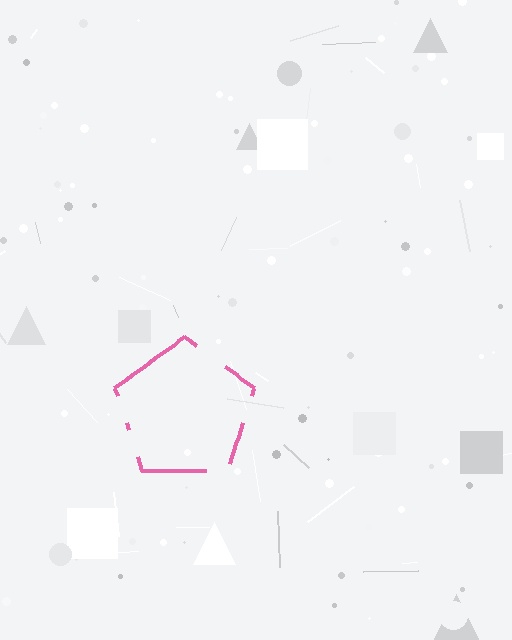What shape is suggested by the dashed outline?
The dashed outline suggests a pentagon.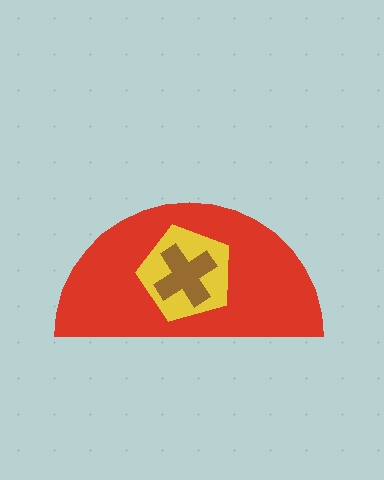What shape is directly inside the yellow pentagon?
The brown cross.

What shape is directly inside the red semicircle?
The yellow pentagon.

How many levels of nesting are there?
3.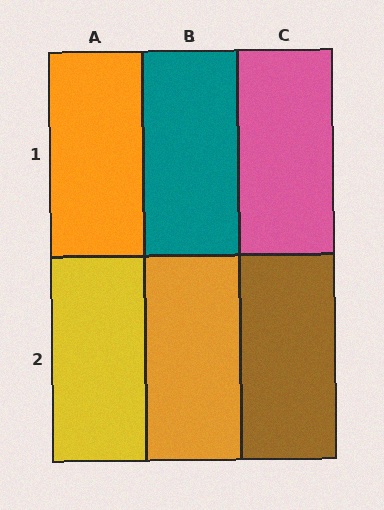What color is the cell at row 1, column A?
Orange.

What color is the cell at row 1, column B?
Teal.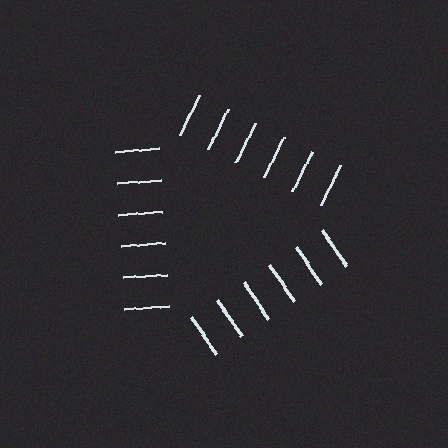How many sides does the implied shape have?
3 sides — the line-ends trace a triangle.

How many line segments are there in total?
18 — 6 along each of the 3 edges.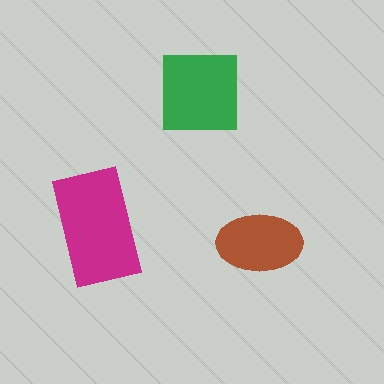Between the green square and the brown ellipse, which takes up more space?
The green square.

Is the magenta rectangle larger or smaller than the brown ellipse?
Larger.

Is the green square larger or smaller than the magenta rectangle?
Smaller.